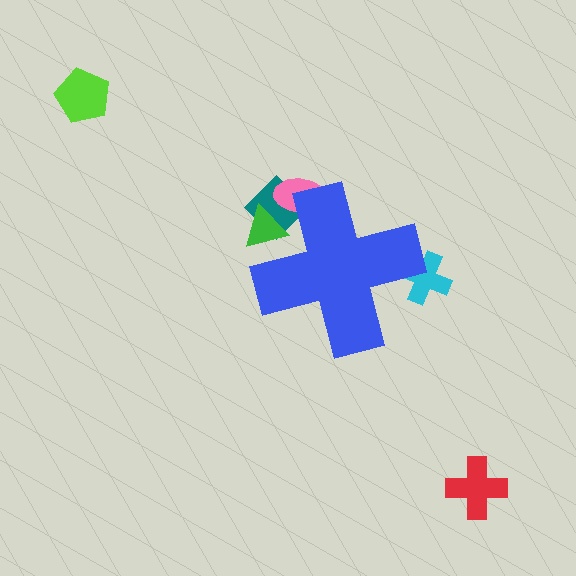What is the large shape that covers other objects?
A blue cross.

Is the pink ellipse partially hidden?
Yes, the pink ellipse is partially hidden behind the blue cross.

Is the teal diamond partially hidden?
Yes, the teal diamond is partially hidden behind the blue cross.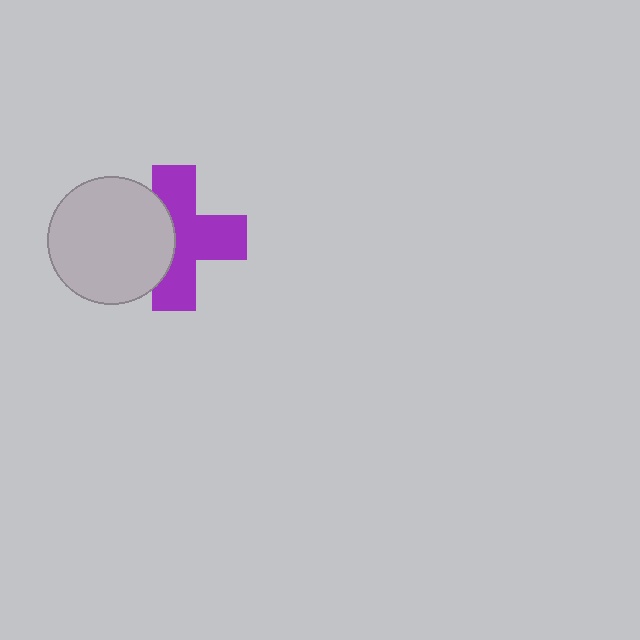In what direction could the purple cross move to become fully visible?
The purple cross could move right. That would shift it out from behind the light gray circle entirely.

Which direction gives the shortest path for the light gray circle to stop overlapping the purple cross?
Moving left gives the shortest separation.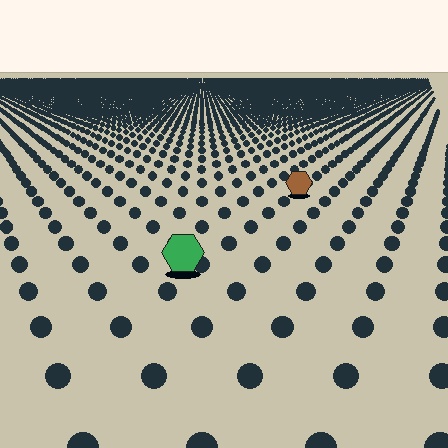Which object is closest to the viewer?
The green hexagon is closest. The texture marks near it are larger and more spread out.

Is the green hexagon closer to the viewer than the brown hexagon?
Yes. The green hexagon is closer — you can tell from the texture gradient: the ground texture is coarser near it.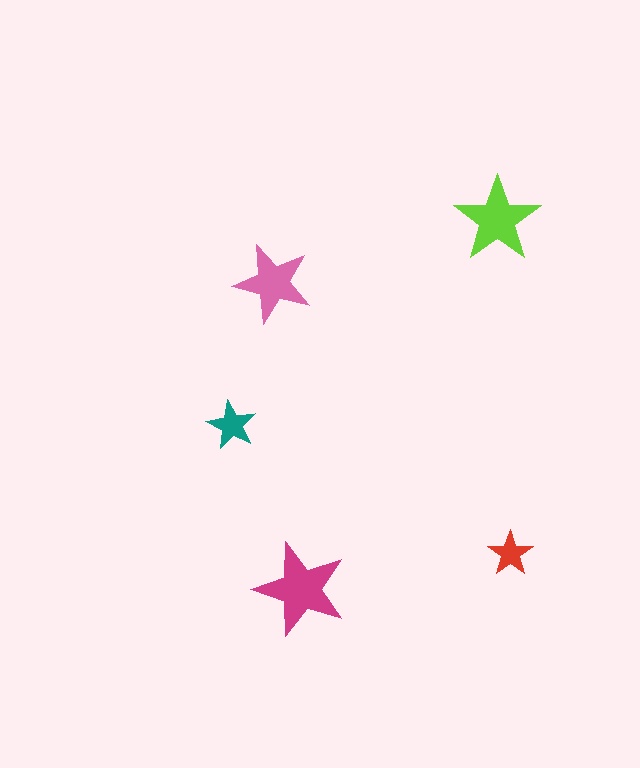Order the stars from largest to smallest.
the magenta one, the lime one, the pink one, the teal one, the red one.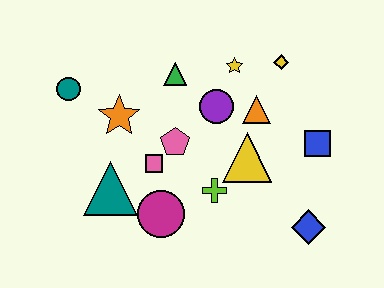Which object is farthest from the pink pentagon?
The blue diamond is farthest from the pink pentagon.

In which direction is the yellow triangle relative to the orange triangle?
The yellow triangle is below the orange triangle.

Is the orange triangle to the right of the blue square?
No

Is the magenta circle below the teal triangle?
Yes